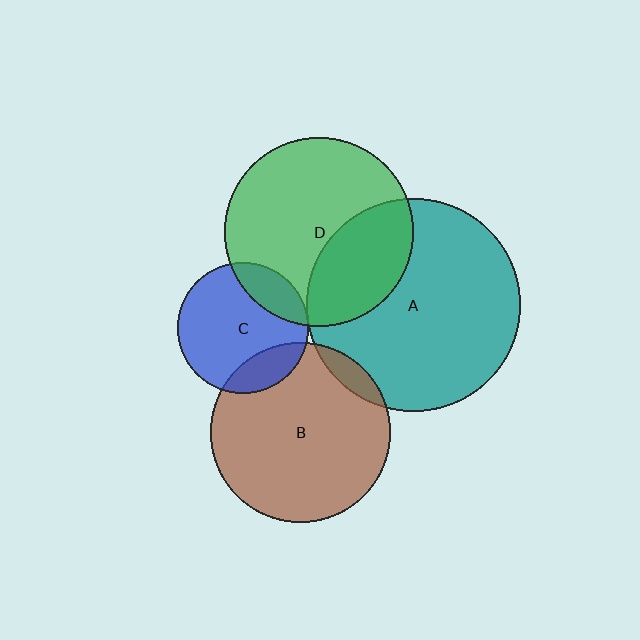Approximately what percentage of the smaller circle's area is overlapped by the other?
Approximately 35%.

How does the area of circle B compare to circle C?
Approximately 1.9 times.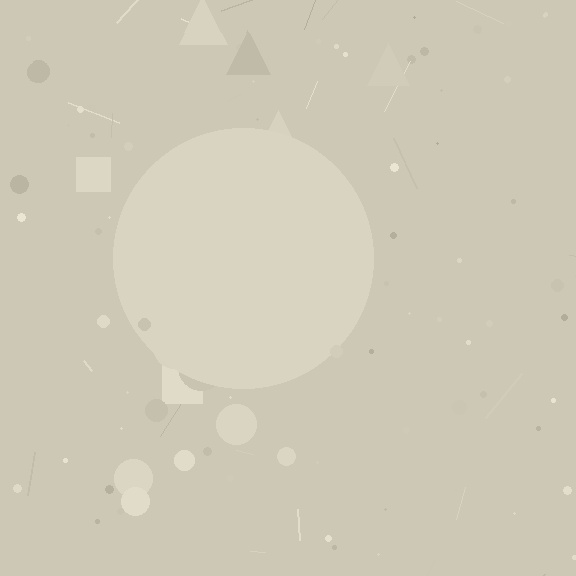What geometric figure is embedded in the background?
A circle is embedded in the background.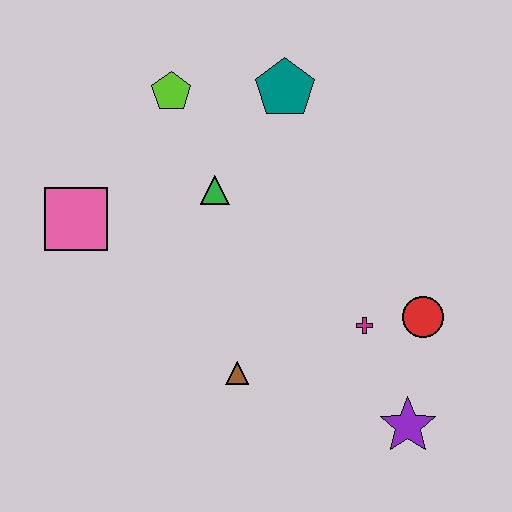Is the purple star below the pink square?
Yes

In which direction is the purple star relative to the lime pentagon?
The purple star is below the lime pentagon.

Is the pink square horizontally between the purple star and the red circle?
No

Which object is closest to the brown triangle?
The magenta cross is closest to the brown triangle.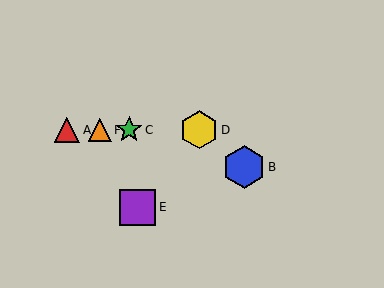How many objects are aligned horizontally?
4 objects (A, C, D, F) are aligned horizontally.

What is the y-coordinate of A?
Object A is at y≈130.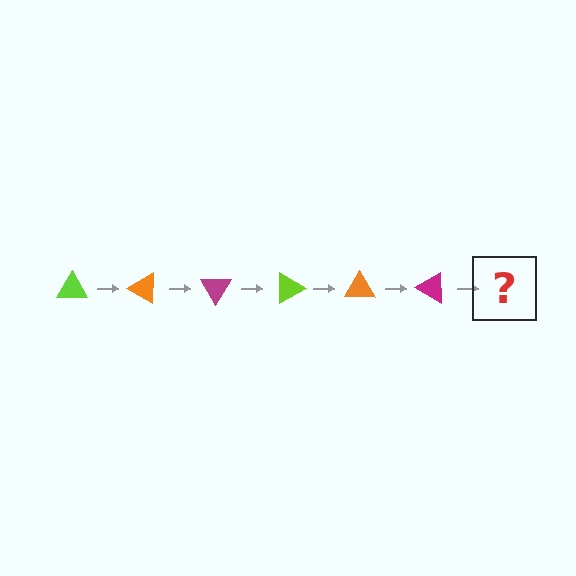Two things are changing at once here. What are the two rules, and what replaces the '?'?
The two rules are that it rotates 30 degrees each step and the color cycles through lime, orange, and magenta. The '?' should be a lime triangle, rotated 180 degrees from the start.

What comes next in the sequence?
The next element should be a lime triangle, rotated 180 degrees from the start.